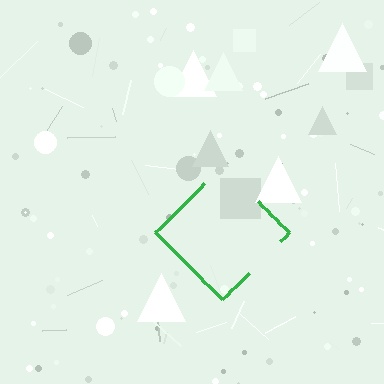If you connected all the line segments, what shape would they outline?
They would outline a diamond.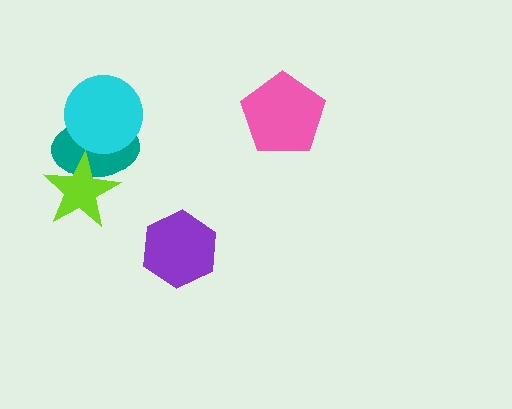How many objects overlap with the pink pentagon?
0 objects overlap with the pink pentagon.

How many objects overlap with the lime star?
1 object overlaps with the lime star.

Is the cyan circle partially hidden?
No, no other shape covers it.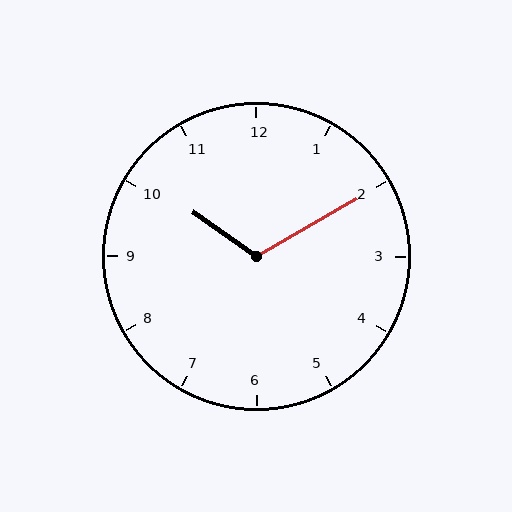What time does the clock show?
10:10.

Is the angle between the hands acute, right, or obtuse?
It is obtuse.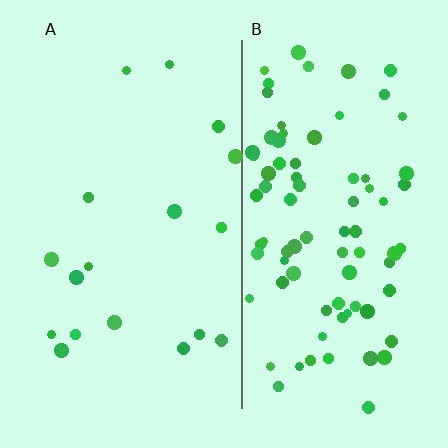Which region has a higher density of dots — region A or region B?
B (the right).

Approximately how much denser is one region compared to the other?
Approximately 4.8× — region B over region A.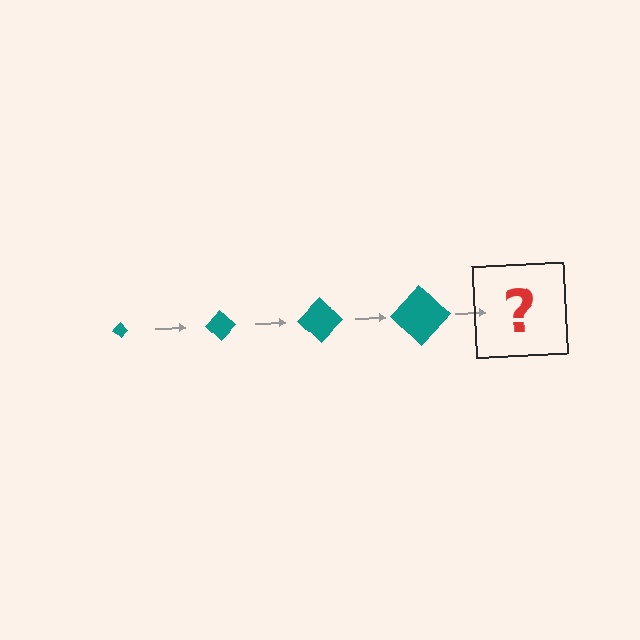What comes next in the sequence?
The next element should be a teal diamond, larger than the previous one.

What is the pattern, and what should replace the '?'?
The pattern is that the diamond gets progressively larger each step. The '?' should be a teal diamond, larger than the previous one.